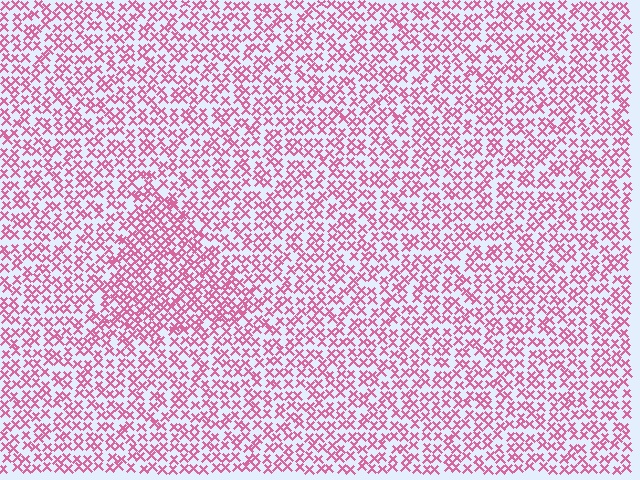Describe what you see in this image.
The image contains small pink elements arranged at two different densities. A triangle-shaped region is visible where the elements are more densely packed than the surrounding area.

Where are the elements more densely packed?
The elements are more densely packed inside the triangle boundary.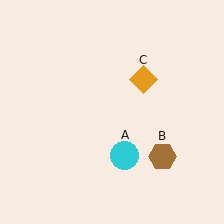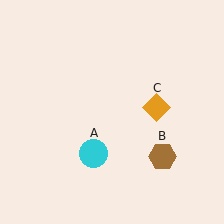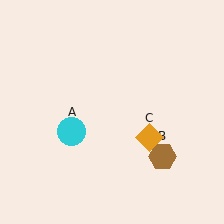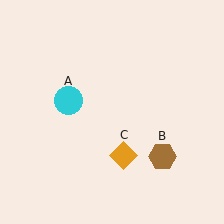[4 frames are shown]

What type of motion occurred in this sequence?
The cyan circle (object A), orange diamond (object C) rotated clockwise around the center of the scene.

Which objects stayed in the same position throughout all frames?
Brown hexagon (object B) remained stationary.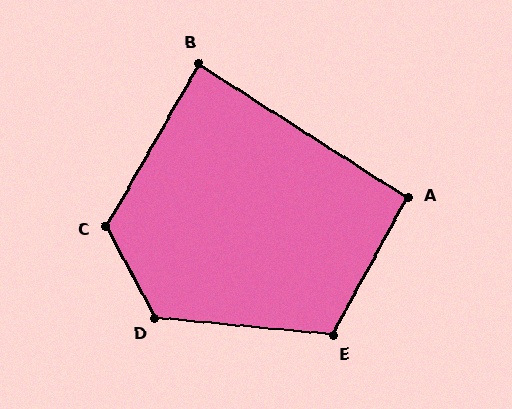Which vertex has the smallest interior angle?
B, at approximately 87 degrees.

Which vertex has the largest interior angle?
D, at approximately 124 degrees.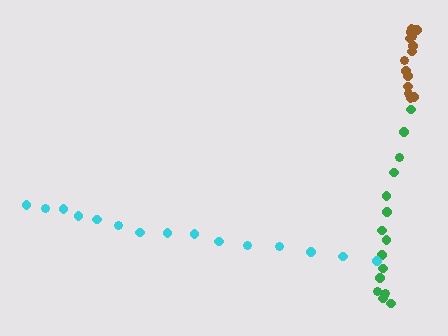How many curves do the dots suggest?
There are 3 distinct paths.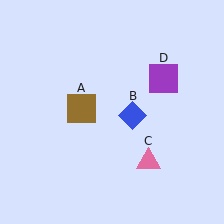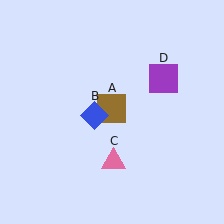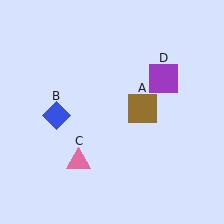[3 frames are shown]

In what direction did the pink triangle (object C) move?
The pink triangle (object C) moved left.